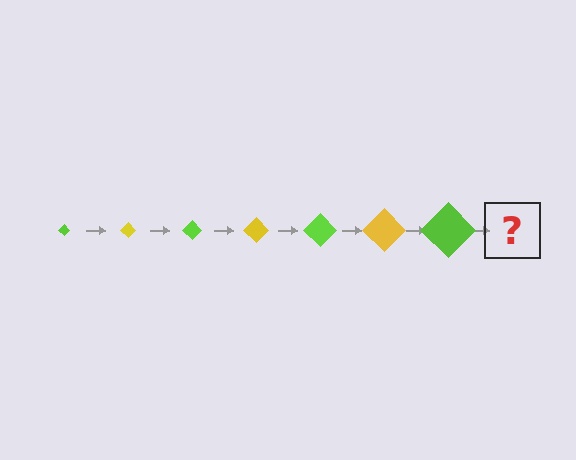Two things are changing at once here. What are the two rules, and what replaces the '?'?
The two rules are that the diamond grows larger each step and the color cycles through lime and yellow. The '?' should be a yellow diamond, larger than the previous one.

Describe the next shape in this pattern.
It should be a yellow diamond, larger than the previous one.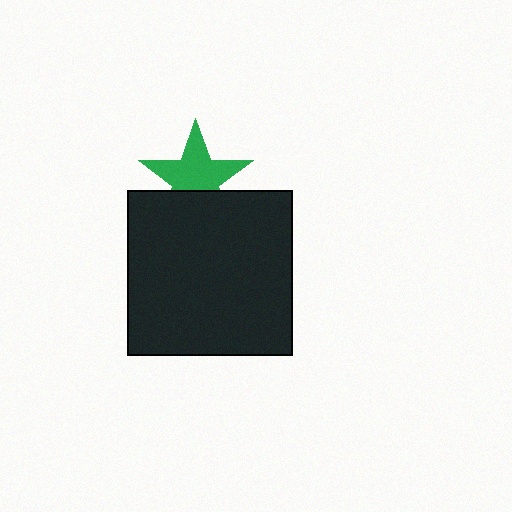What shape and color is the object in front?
The object in front is a black square.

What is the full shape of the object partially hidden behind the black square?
The partially hidden object is a green star.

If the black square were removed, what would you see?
You would see the complete green star.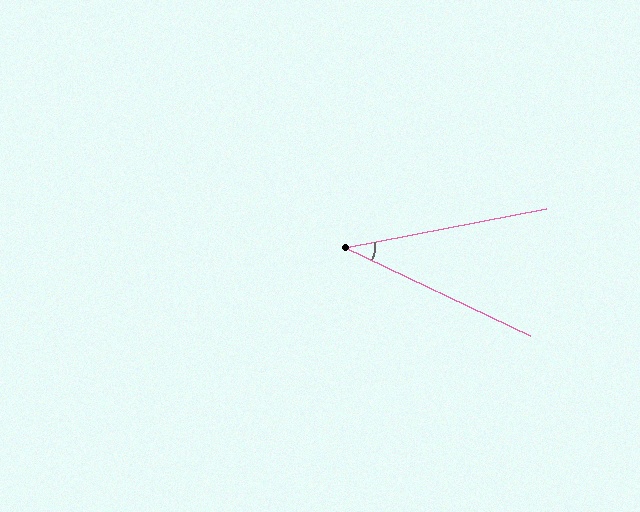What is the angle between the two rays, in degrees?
Approximately 36 degrees.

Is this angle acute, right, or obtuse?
It is acute.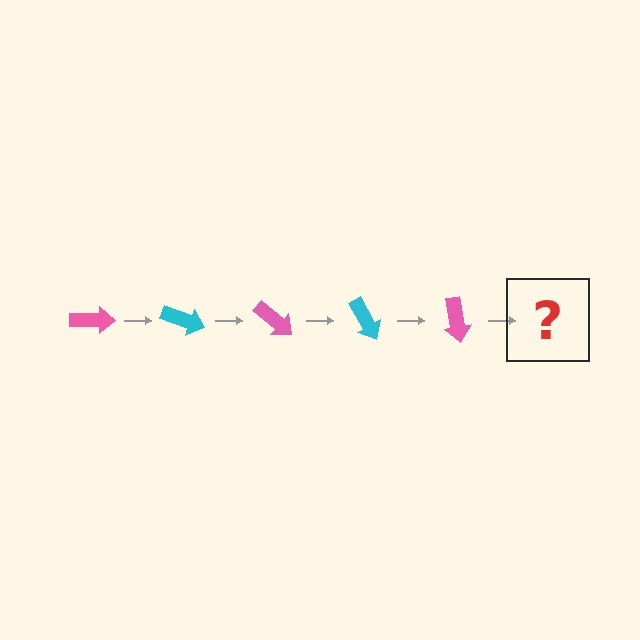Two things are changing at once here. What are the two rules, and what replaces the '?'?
The two rules are that it rotates 20 degrees each step and the color cycles through pink and cyan. The '?' should be a cyan arrow, rotated 100 degrees from the start.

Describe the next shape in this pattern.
It should be a cyan arrow, rotated 100 degrees from the start.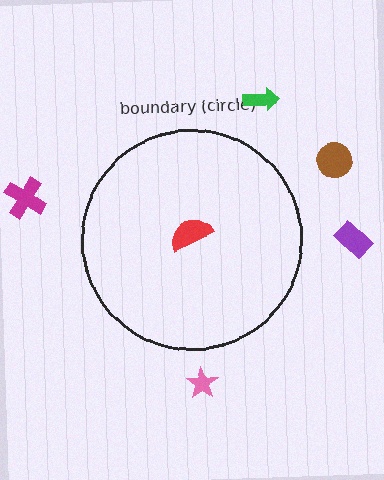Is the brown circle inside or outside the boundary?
Outside.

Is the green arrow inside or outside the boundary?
Outside.